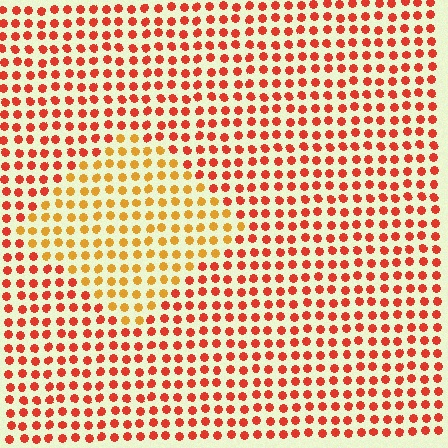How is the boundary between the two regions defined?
The boundary is defined purely by a slight shift in hue (about 34 degrees). Spacing, size, and orientation are identical on both sides.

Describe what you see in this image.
The image is filled with small red elements in a uniform arrangement. A diamond-shaped region is visible where the elements are tinted to a slightly different hue, forming a subtle color boundary.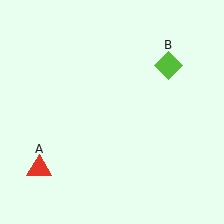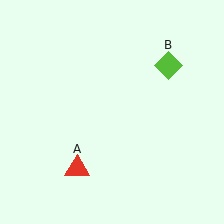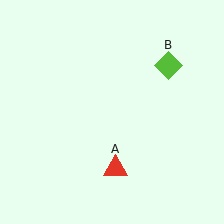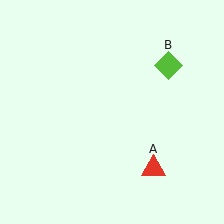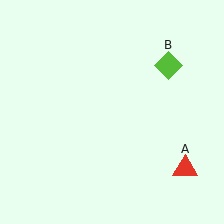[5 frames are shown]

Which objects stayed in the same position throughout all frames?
Lime diamond (object B) remained stationary.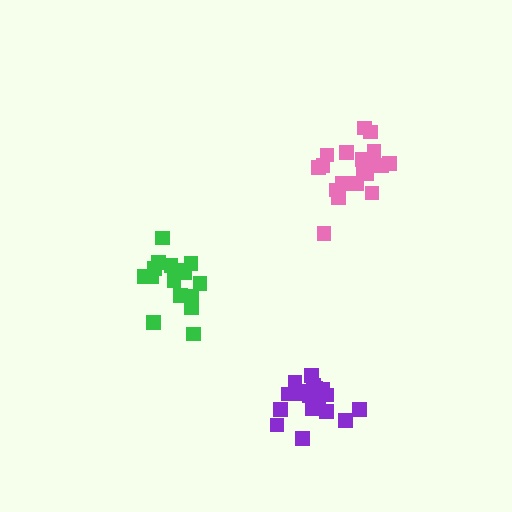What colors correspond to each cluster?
The clusters are colored: pink, green, purple.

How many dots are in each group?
Group 1: 20 dots, Group 2: 16 dots, Group 3: 19 dots (55 total).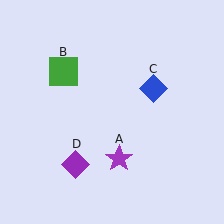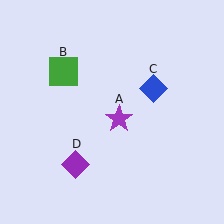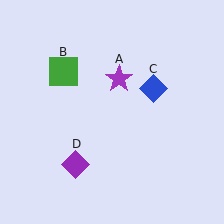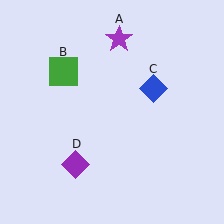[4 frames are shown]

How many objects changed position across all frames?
1 object changed position: purple star (object A).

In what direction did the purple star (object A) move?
The purple star (object A) moved up.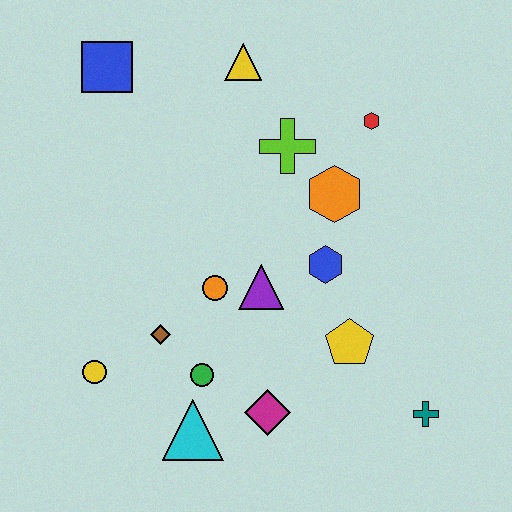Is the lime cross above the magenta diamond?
Yes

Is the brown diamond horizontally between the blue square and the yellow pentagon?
Yes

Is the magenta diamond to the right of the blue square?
Yes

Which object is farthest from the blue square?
The teal cross is farthest from the blue square.